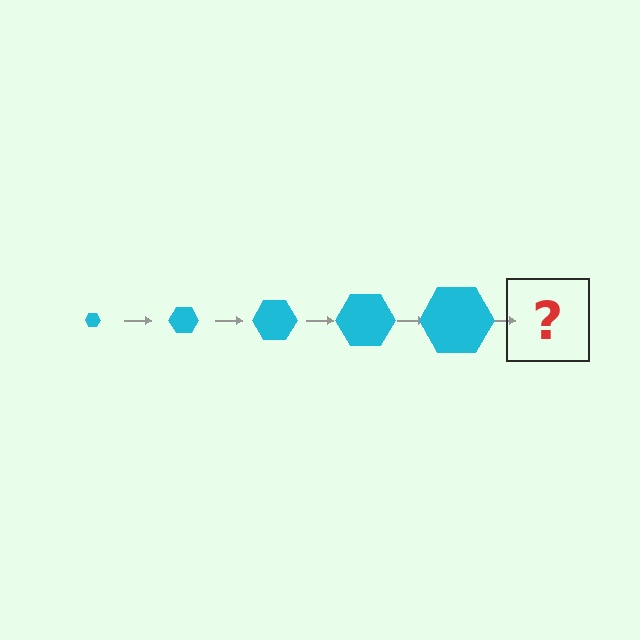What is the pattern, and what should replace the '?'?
The pattern is that the hexagon gets progressively larger each step. The '?' should be a cyan hexagon, larger than the previous one.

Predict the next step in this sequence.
The next step is a cyan hexagon, larger than the previous one.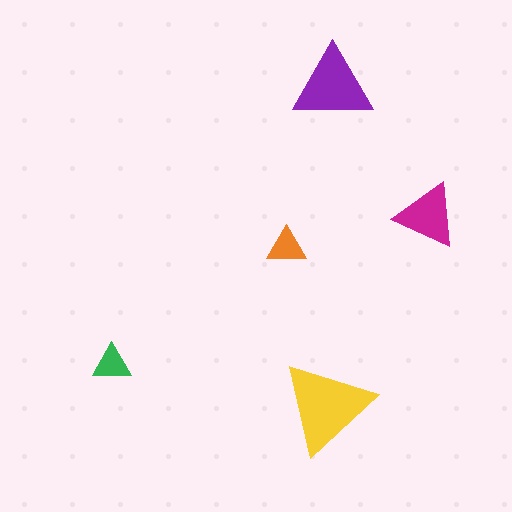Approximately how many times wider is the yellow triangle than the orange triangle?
About 2.5 times wider.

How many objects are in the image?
There are 5 objects in the image.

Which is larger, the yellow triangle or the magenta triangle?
The yellow one.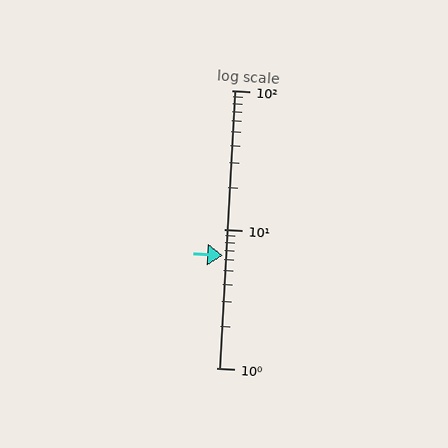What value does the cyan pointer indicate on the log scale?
The pointer indicates approximately 6.5.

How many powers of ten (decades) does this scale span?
The scale spans 2 decades, from 1 to 100.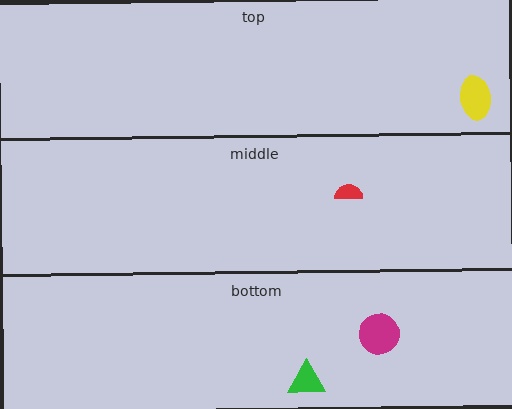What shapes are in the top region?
The yellow ellipse.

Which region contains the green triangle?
The bottom region.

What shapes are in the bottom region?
The green triangle, the magenta circle.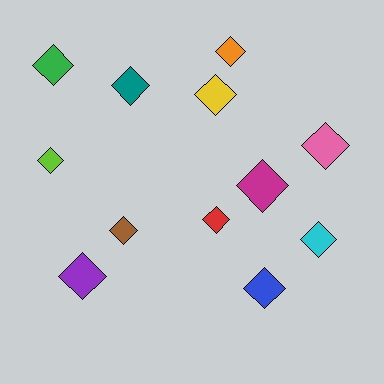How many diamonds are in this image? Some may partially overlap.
There are 12 diamonds.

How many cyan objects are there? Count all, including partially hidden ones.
There is 1 cyan object.